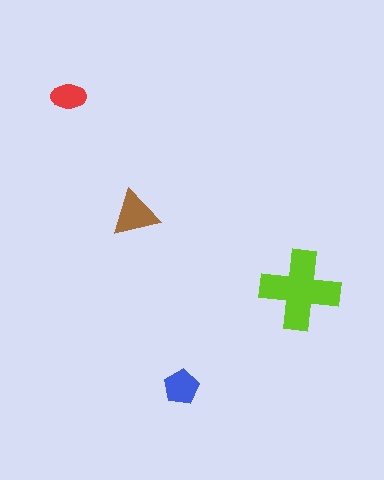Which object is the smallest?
The red ellipse.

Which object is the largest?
The lime cross.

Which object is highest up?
The red ellipse is topmost.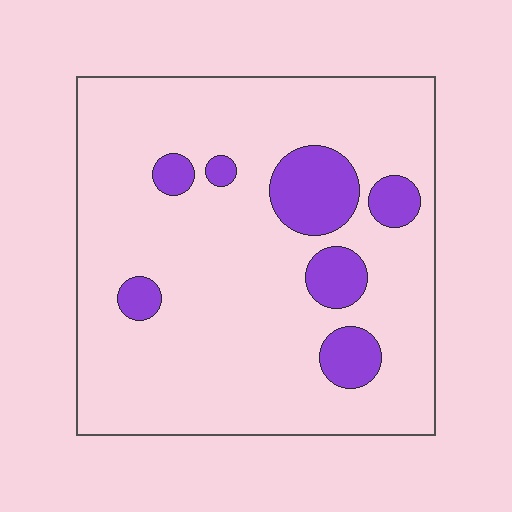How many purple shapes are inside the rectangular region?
7.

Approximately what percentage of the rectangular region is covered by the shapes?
Approximately 15%.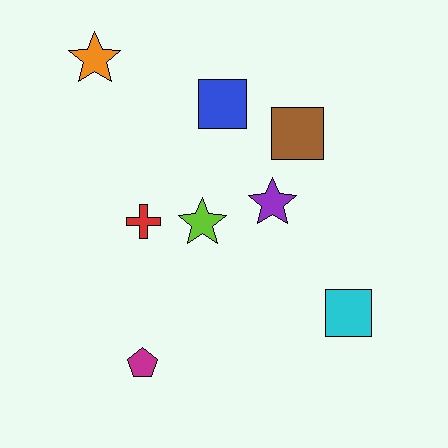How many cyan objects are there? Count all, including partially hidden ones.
There is 1 cyan object.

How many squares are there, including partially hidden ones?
There are 3 squares.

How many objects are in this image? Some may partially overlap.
There are 8 objects.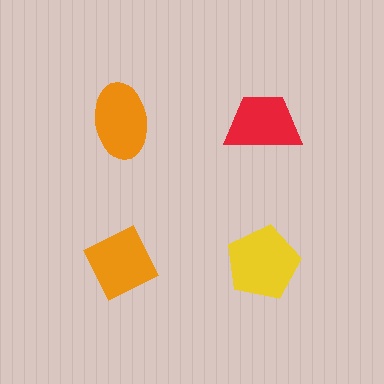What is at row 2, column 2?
A yellow pentagon.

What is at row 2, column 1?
An orange diamond.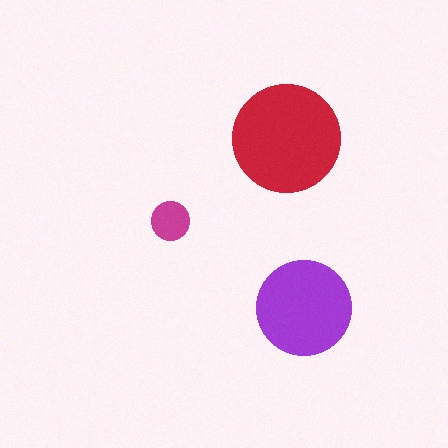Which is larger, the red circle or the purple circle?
The red one.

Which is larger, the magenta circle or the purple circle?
The purple one.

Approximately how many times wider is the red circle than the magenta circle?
About 3 times wider.